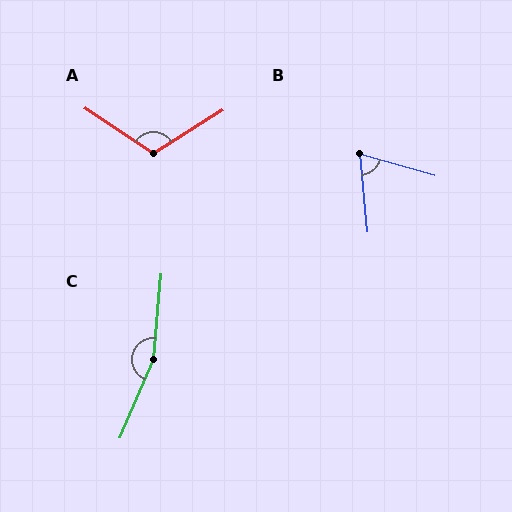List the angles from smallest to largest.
B (69°), A (114°), C (162°).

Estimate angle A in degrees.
Approximately 114 degrees.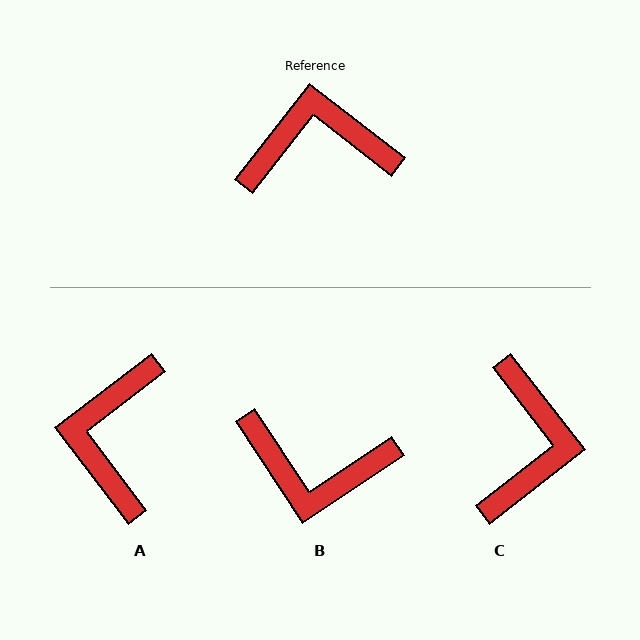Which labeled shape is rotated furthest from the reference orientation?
B, about 161 degrees away.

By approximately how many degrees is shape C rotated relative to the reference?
Approximately 104 degrees clockwise.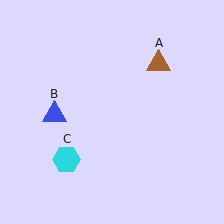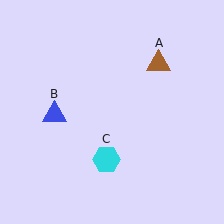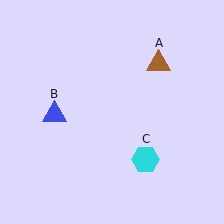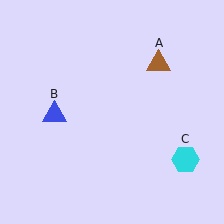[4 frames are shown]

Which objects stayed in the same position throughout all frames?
Brown triangle (object A) and blue triangle (object B) remained stationary.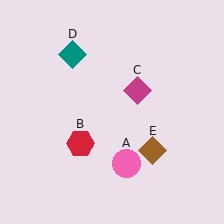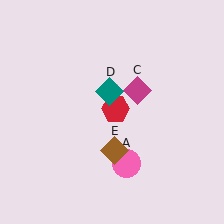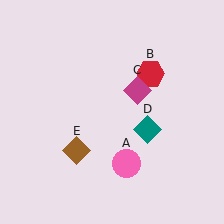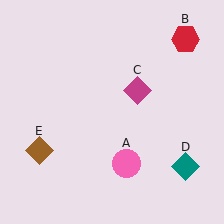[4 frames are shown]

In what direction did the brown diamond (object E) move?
The brown diamond (object E) moved left.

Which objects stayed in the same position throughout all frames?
Pink circle (object A) and magenta diamond (object C) remained stationary.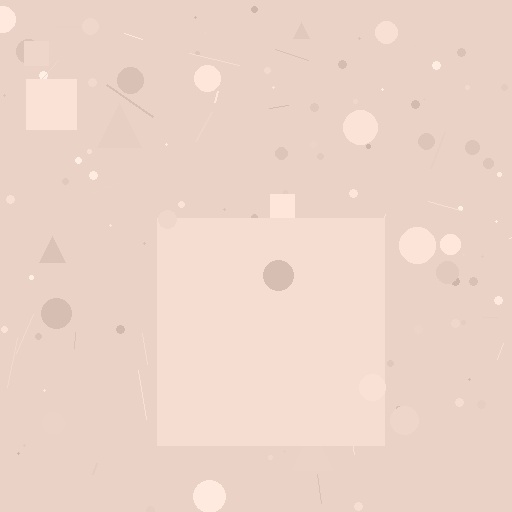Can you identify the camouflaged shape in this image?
The camouflaged shape is a square.